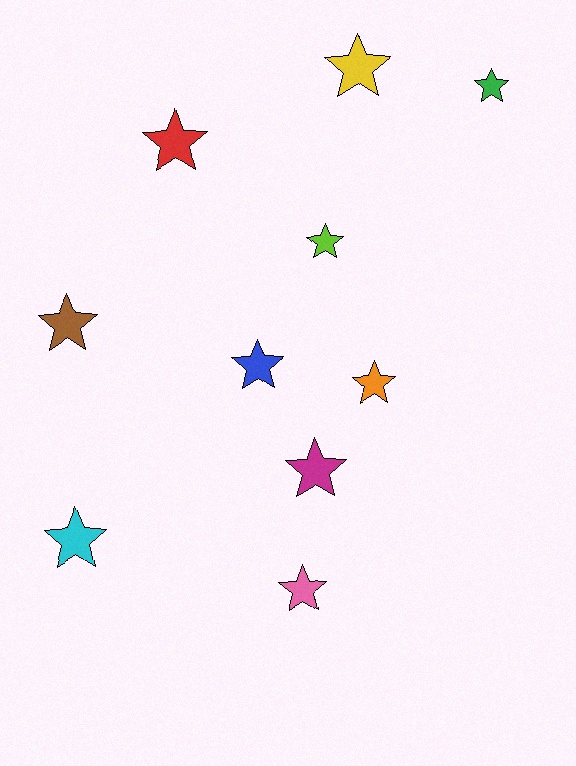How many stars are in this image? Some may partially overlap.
There are 10 stars.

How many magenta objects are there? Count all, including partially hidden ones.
There is 1 magenta object.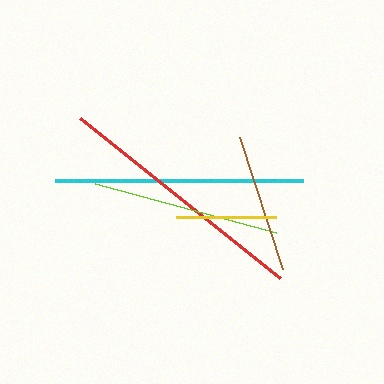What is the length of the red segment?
The red segment is approximately 256 pixels long.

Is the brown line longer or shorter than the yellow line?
The brown line is longer than the yellow line.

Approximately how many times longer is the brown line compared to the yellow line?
The brown line is approximately 1.4 times the length of the yellow line.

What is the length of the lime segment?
The lime segment is approximately 187 pixels long.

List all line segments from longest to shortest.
From longest to shortest: red, cyan, lime, brown, yellow.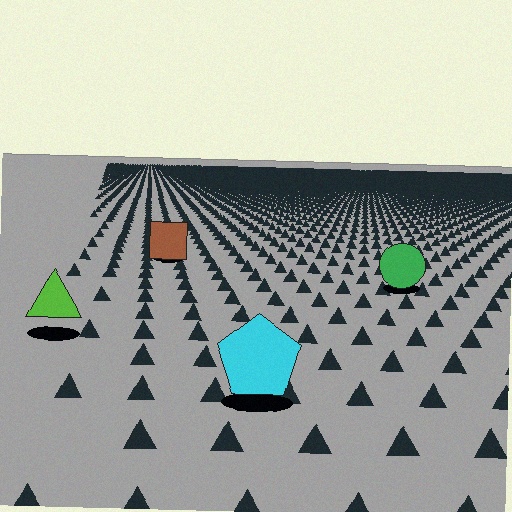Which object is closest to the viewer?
The cyan pentagon is closest. The texture marks near it are larger and more spread out.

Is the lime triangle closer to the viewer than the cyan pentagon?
No. The cyan pentagon is closer — you can tell from the texture gradient: the ground texture is coarser near it.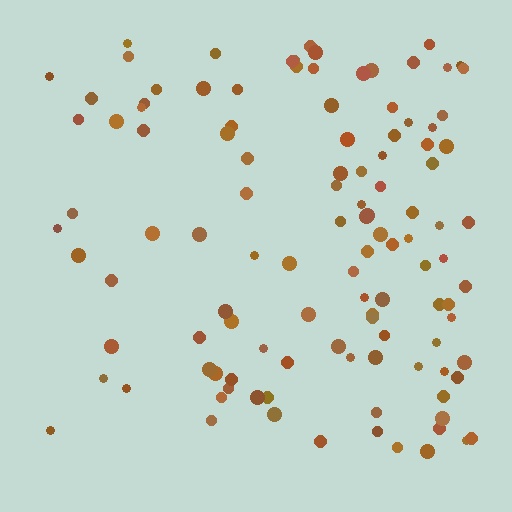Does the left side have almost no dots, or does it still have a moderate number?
Still a moderate number, just noticeably fewer than the right.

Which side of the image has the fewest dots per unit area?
The left.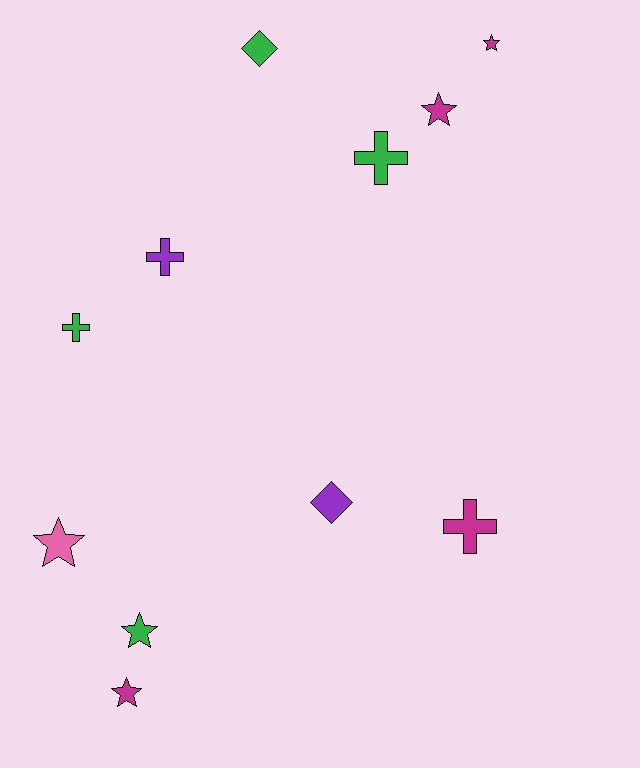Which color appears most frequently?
Green, with 4 objects.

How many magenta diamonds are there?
There are no magenta diamonds.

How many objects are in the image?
There are 11 objects.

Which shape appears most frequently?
Star, with 5 objects.